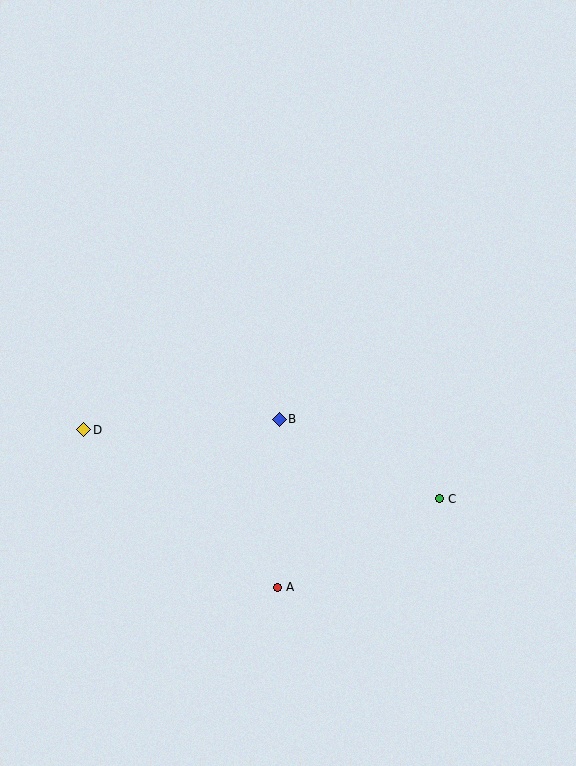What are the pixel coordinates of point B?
Point B is at (279, 419).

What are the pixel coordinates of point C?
Point C is at (439, 499).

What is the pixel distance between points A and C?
The distance between A and C is 184 pixels.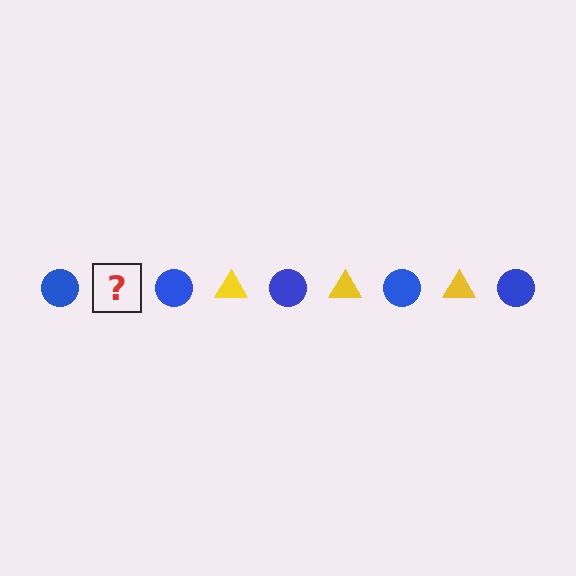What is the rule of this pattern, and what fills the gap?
The rule is that the pattern alternates between blue circle and yellow triangle. The gap should be filled with a yellow triangle.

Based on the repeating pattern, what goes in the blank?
The blank should be a yellow triangle.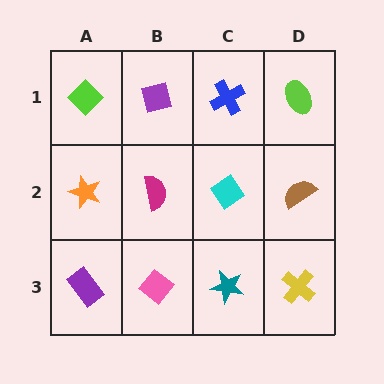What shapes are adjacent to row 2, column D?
A lime ellipse (row 1, column D), a yellow cross (row 3, column D), a cyan diamond (row 2, column C).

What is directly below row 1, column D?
A brown semicircle.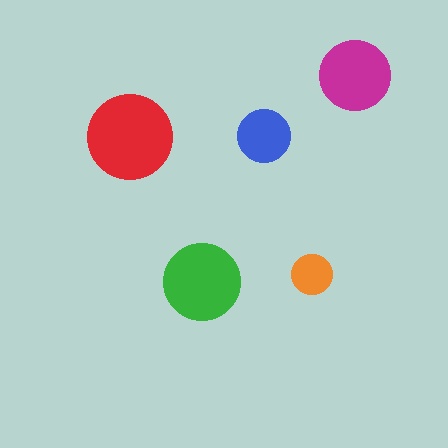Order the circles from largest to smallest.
the red one, the green one, the magenta one, the blue one, the orange one.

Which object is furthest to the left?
The red circle is leftmost.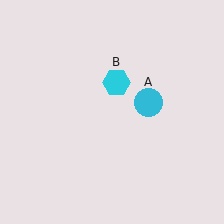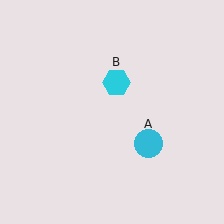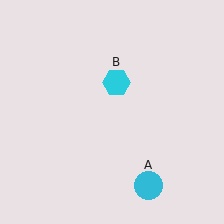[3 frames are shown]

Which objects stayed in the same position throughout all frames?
Cyan hexagon (object B) remained stationary.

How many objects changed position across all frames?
1 object changed position: cyan circle (object A).